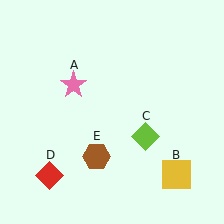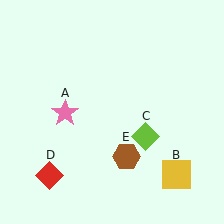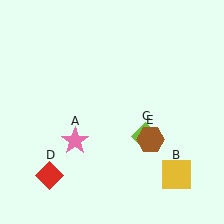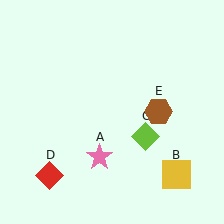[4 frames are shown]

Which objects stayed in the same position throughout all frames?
Yellow square (object B) and lime diamond (object C) and red diamond (object D) remained stationary.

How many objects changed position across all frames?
2 objects changed position: pink star (object A), brown hexagon (object E).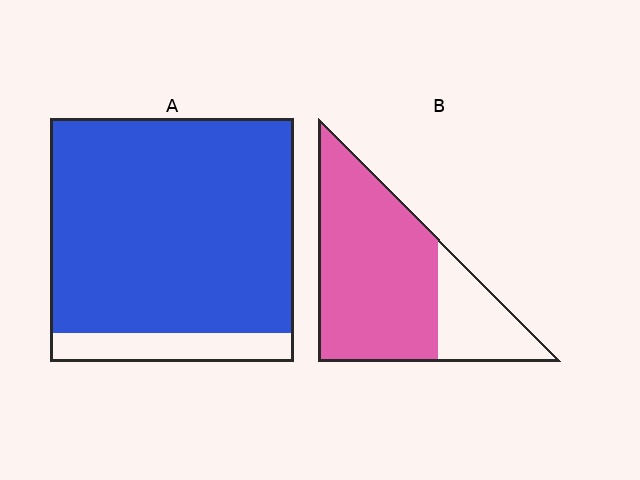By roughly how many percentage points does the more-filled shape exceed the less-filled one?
By roughly 15 percentage points (A over B).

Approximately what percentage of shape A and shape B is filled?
A is approximately 90% and B is approximately 75%.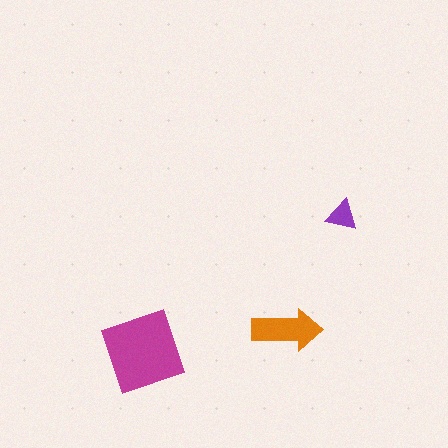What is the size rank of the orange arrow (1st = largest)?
2nd.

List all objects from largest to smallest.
The magenta square, the orange arrow, the purple triangle.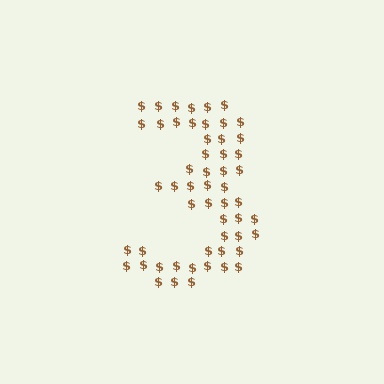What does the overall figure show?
The overall figure shows the digit 3.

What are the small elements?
The small elements are dollar signs.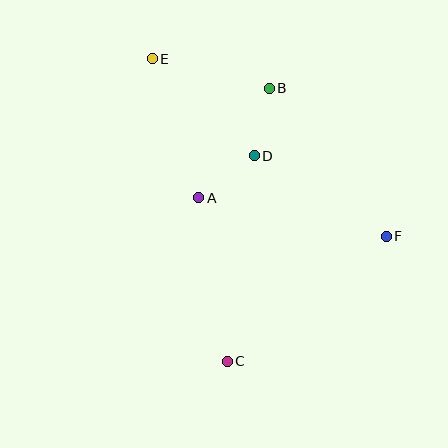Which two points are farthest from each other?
Points C and E are farthest from each other.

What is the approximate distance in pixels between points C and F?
The distance between C and F is approximately 202 pixels.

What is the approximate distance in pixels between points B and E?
The distance between B and E is approximately 120 pixels.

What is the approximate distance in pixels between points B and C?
The distance between B and C is approximately 276 pixels.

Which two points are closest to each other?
Points B and D are closest to each other.